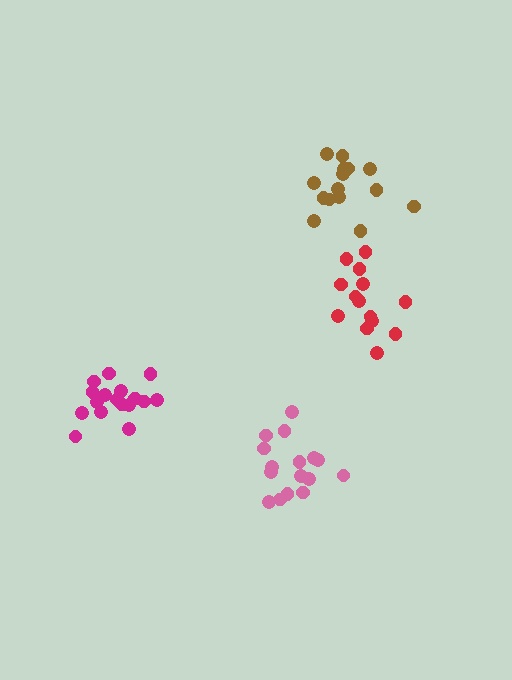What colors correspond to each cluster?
The clusters are colored: brown, pink, magenta, red.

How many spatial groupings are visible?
There are 4 spatial groupings.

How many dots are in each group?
Group 1: 15 dots, Group 2: 16 dots, Group 3: 17 dots, Group 4: 14 dots (62 total).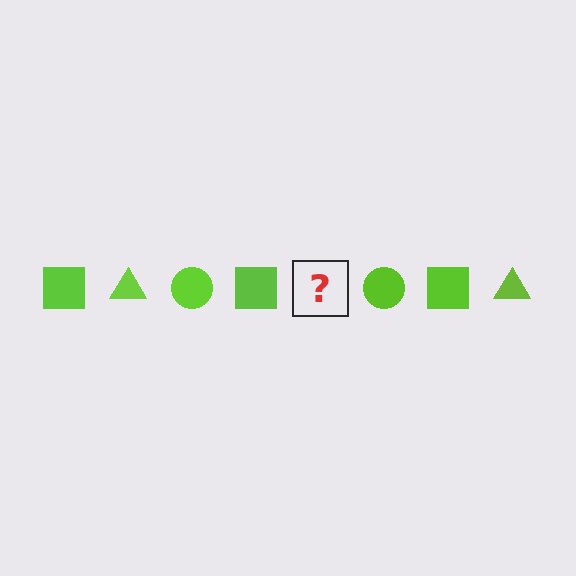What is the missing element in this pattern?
The missing element is a lime triangle.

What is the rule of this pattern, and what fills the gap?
The rule is that the pattern cycles through square, triangle, circle shapes in lime. The gap should be filled with a lime triangle.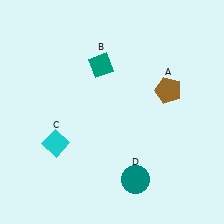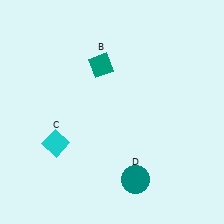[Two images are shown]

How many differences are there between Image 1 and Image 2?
There is 1 difference between the two images.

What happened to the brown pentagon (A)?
The brown pentagon (A) was removed in Image 2. It was in the top-right area of Image 1.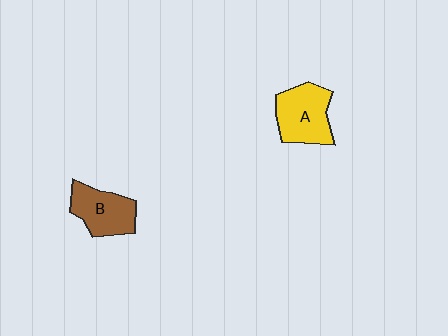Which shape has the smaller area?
Shape B (brown).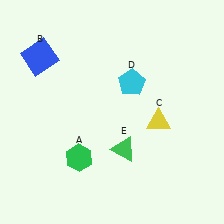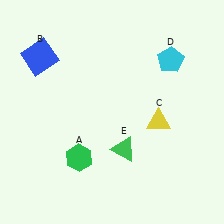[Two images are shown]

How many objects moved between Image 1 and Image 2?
1 object moved between the two images.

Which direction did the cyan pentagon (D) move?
The cyan pentagon (D) moved right.